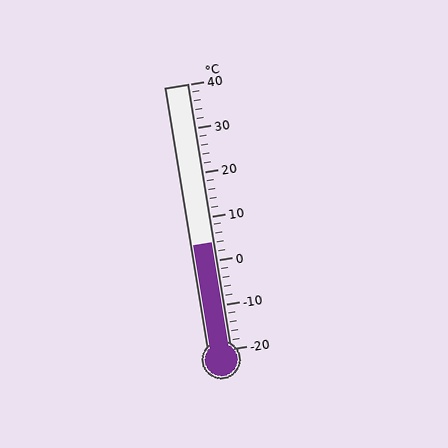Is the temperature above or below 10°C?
The temperature is below 10°C.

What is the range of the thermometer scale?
The thermometer scale ranges from -20°C to 40°C.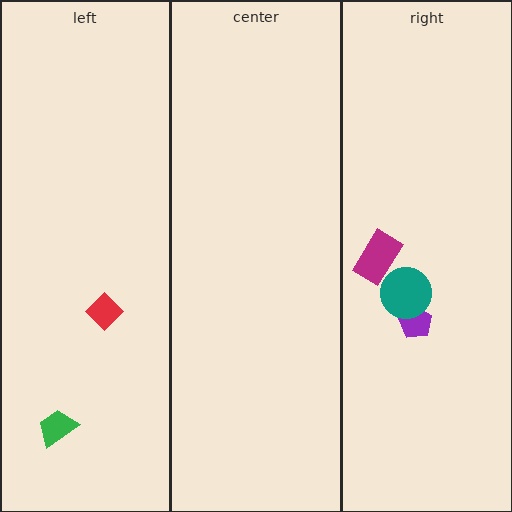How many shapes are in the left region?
2.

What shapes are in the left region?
The red diamond, the green trapezoid.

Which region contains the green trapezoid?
The left region.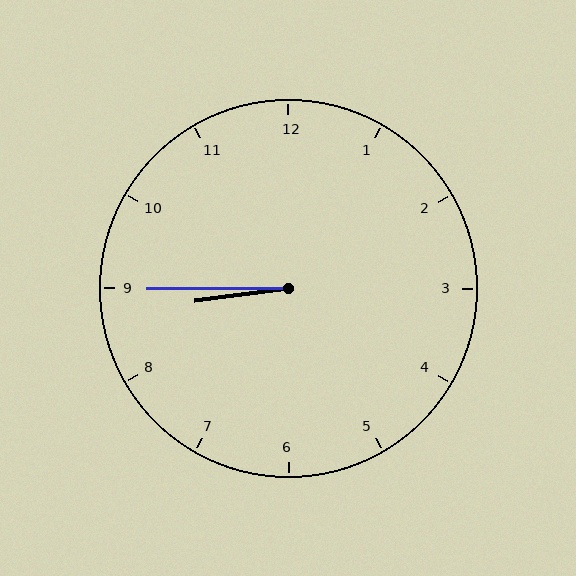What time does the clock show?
8:45.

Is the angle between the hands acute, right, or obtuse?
It is acute.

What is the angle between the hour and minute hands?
Approximately 8 degrees.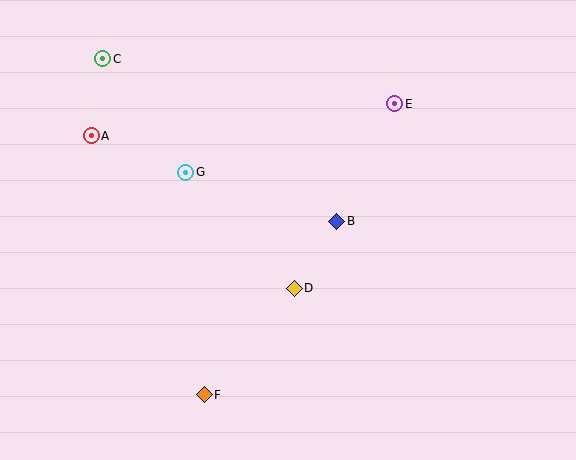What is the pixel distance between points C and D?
The distance between C and D is 299 pixels.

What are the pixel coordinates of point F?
Point F is at (204, 395).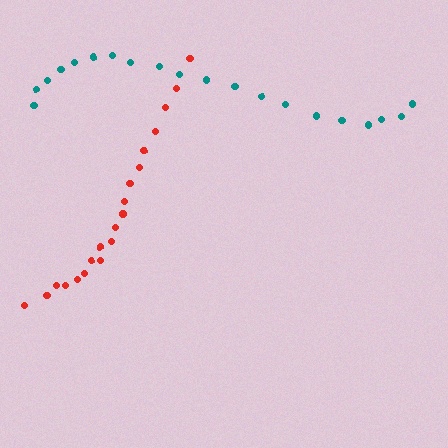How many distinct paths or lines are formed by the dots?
There are 2 distinct paths.